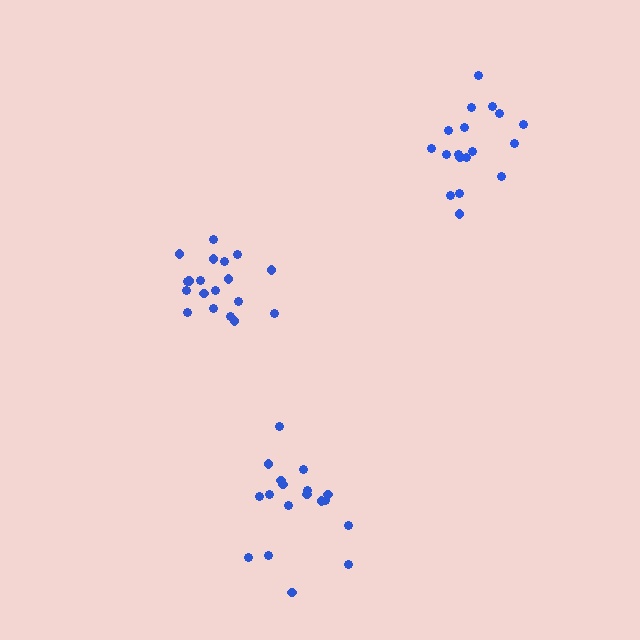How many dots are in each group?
Group 1: 18 dots, Group 2: 18 dots, Group 3: 19 dots (55 total).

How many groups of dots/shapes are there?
There are 3 groups.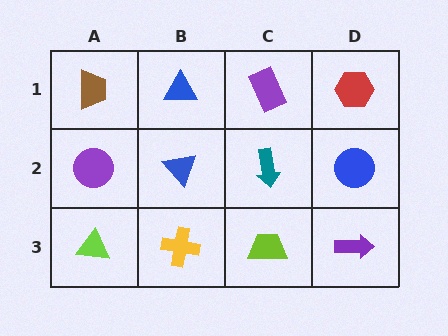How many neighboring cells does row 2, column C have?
4.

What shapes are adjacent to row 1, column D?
A blue circle (row 2, column D), a purple rectangle (row 1, column C).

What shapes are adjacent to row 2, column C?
A purple rectangle (row 1, column C), a lime trapezoid (row 3, column C), a blue triangle (row 2, column B), a blue circle (row 2, column D).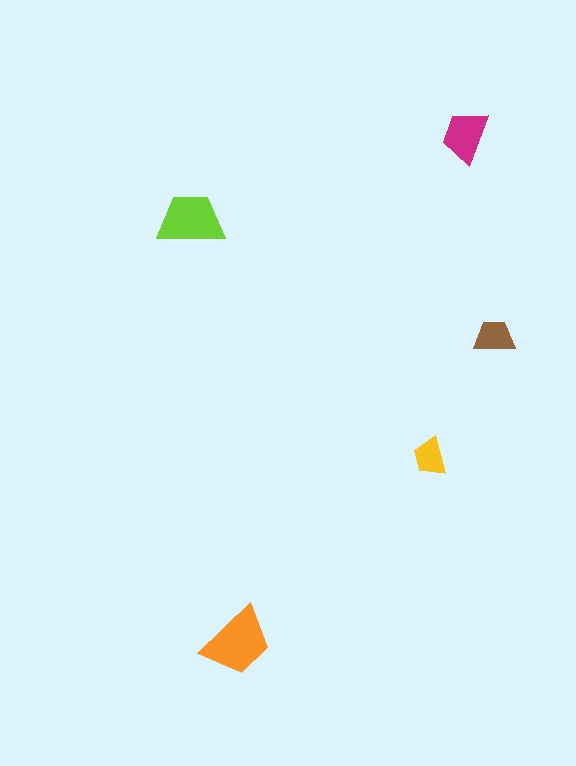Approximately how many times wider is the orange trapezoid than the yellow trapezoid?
About 2 times wider.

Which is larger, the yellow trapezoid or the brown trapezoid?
The brown one.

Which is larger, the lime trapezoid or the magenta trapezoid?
The lime one.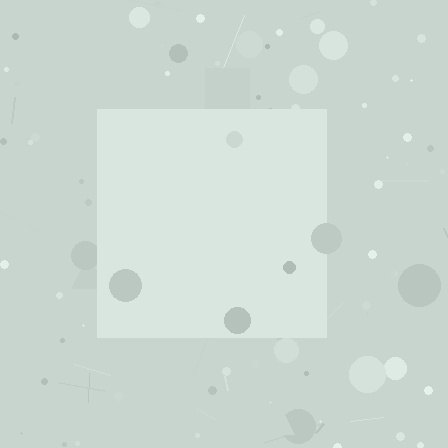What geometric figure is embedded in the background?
A square is embedded in the background.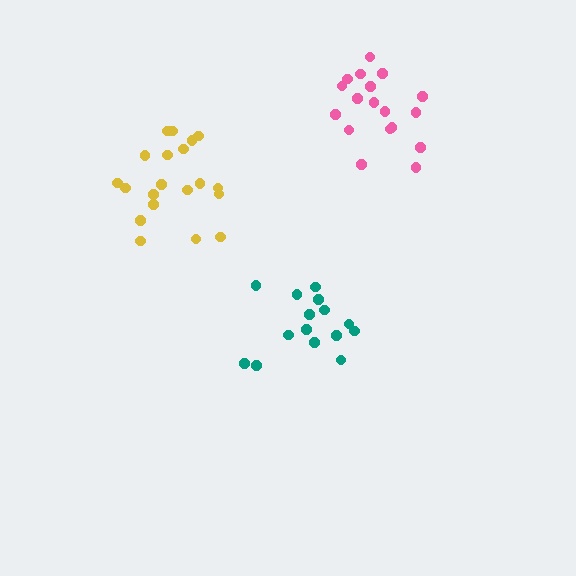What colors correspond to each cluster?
The clusters are colored: teal, yellow, pink.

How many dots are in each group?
Group 1: 15 dots, Group 2: 20 dots, Group 3: 18 dots (53 total).